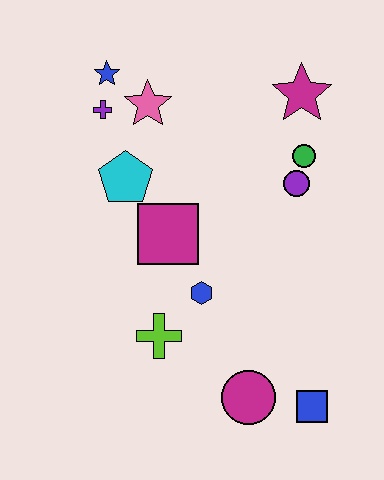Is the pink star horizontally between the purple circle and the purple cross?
Yes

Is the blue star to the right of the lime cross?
No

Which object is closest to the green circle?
The purple circle is closest to the green circle.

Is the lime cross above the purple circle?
No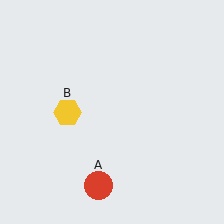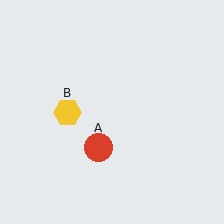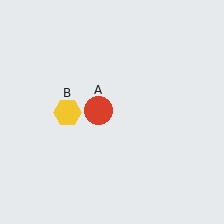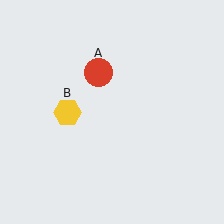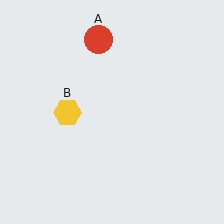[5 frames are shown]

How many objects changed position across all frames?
1 object changed position: red circle (object A).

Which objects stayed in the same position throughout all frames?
Yellow hexagon (object B) remained stationary.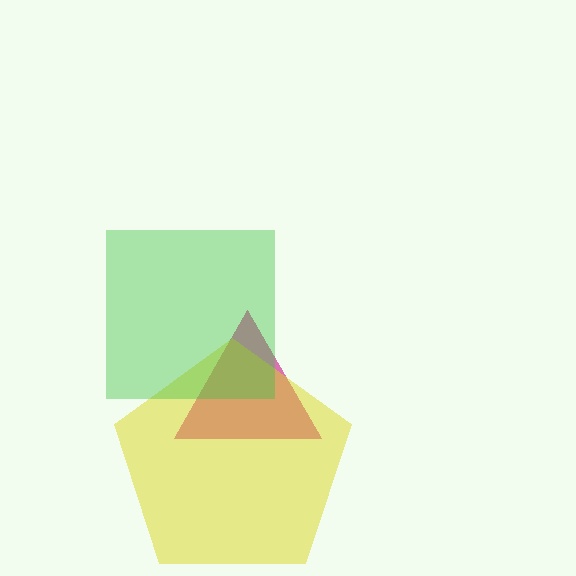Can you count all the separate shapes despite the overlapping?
Yes, there are 3 separate shapes.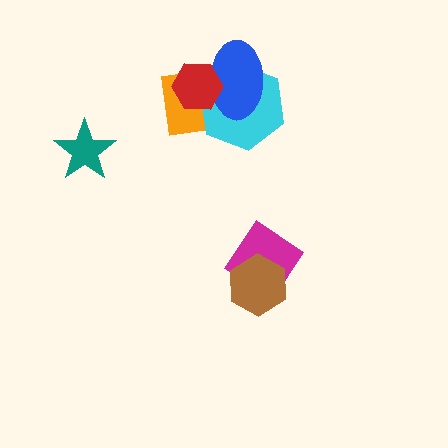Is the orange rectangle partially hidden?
Yes, it is partially covered by another shape.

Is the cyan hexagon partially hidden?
Yes, it is partially covered by another shape.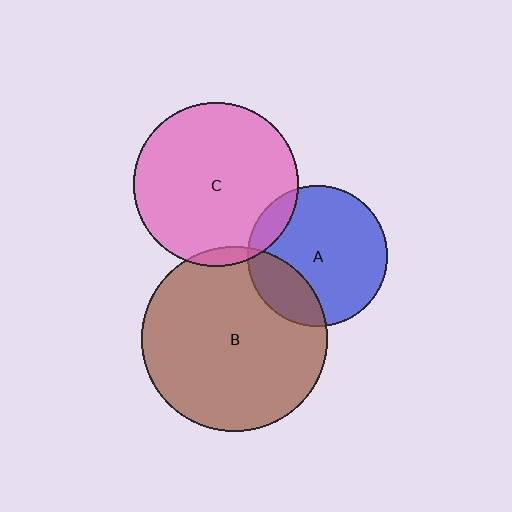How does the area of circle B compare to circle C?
Approximately 1.3 times.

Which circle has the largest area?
Circle B (brown).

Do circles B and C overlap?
Yes.